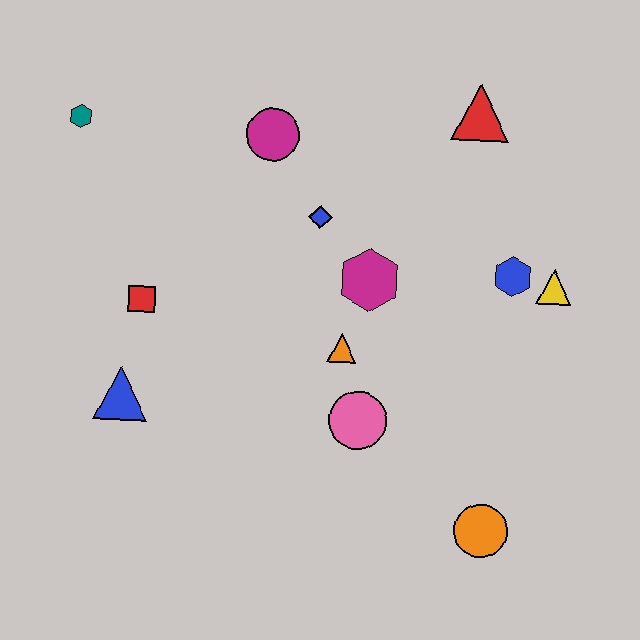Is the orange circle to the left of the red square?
No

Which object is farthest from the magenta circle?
The orange circle is farthest from the magenta circle.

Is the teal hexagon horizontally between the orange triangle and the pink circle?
No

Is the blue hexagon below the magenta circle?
Yes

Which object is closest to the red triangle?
The blue hexagon is closest to the red triangle.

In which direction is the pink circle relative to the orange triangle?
The pink circle is below the orange triangle.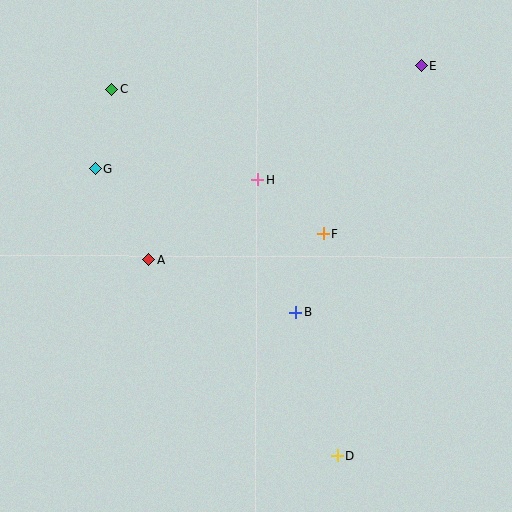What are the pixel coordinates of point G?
Point G is at (96, 169).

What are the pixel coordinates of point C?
Point C is at (111, 90).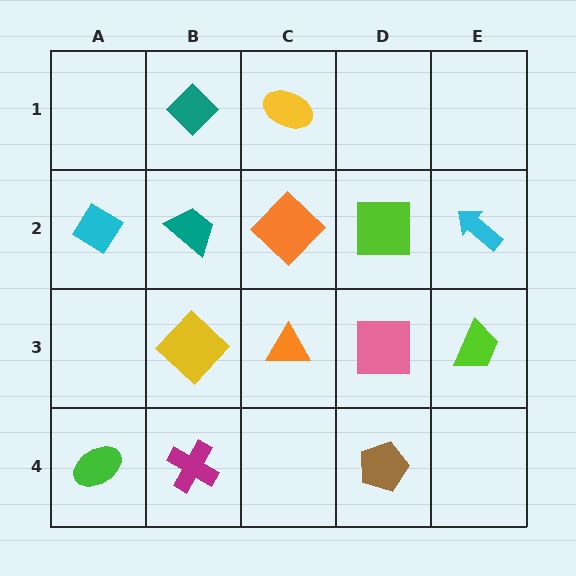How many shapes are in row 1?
2 shapes.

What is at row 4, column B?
A magenta cross.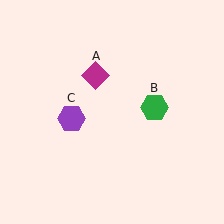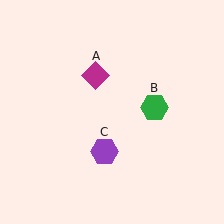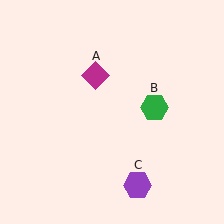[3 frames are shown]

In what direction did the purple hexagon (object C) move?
The purple hexagon (object C) moved down and to the right.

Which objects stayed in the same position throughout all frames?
Magenta diamond (object A) and green hexagon (object B) remained stationary.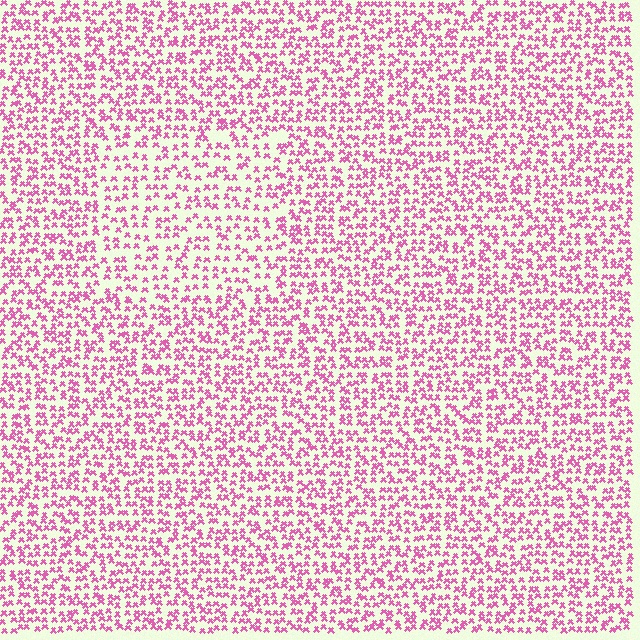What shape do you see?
I see a rectangle.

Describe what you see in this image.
The image contains small pink elements arranged at two different densities. A rectangle-shaped region is visible where the elements are less densely packed than the surrounding area.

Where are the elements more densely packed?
The elements are more densely packed outside the rectangle boundary.